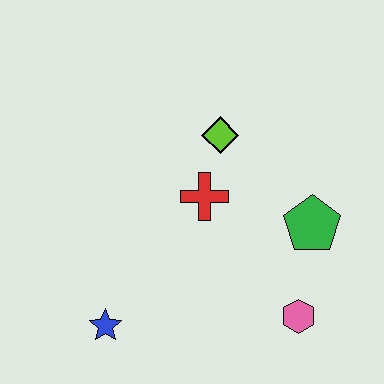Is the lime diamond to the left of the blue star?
No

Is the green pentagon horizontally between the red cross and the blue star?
No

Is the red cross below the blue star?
No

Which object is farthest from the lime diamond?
The blue star is farthest from the lime diamond.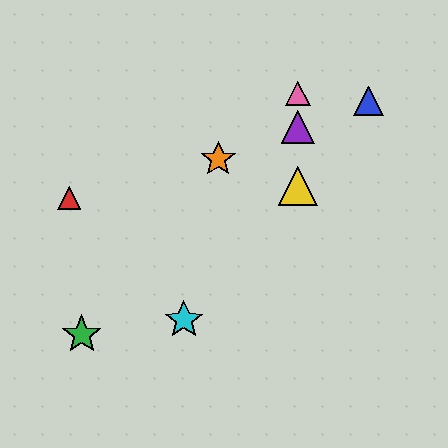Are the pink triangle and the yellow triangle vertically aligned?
Yes, both are at x≈298.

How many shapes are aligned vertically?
3 shapes (the yellow triangle, the purple triangle, the pink triangle) are aligned vertically.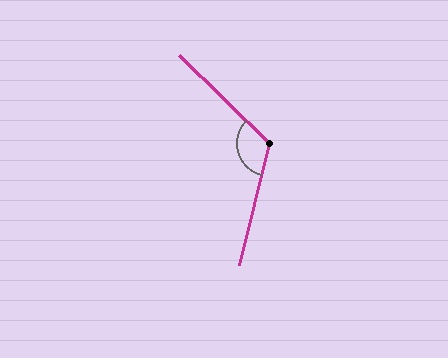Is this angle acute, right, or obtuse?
It is obtuse.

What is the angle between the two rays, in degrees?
Approximately 121 degrees.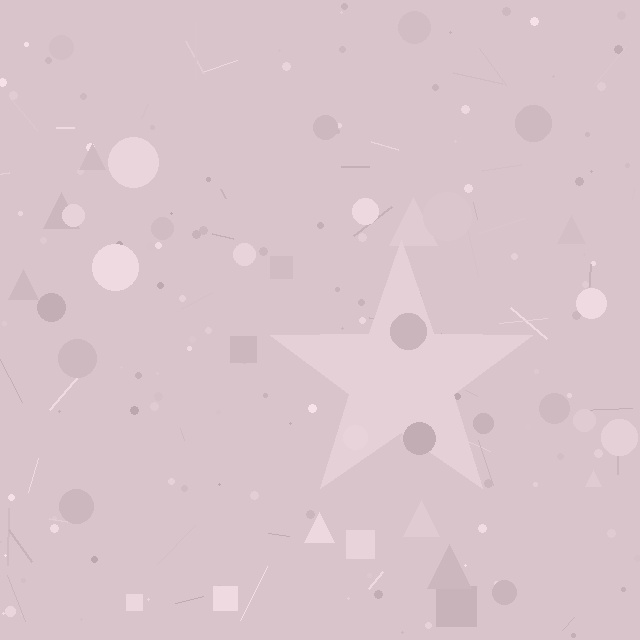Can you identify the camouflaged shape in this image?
The camouflaged shape is a star.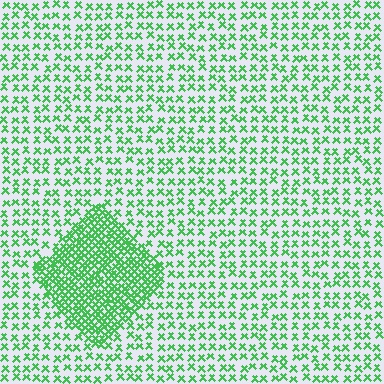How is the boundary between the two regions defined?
The boundary is defined by a change in element density (approximately 2.5x ratio). All elements are the same color, size, and shape.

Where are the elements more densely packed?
The elements are more densely packed inside the diamond boundary.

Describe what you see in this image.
The image contains small green elements arranged at two different densities. A diamond-shaped region is visible where the elements are more densely packed than the surrounding area.